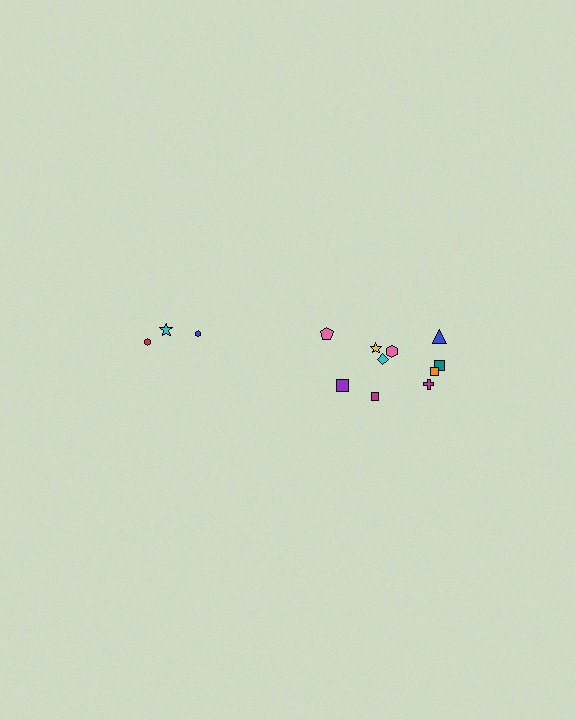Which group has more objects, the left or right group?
The right group.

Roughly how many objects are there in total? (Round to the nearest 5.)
Roughly 15 objects in total.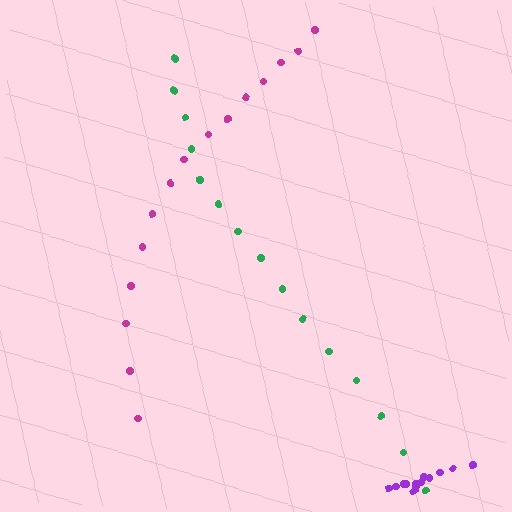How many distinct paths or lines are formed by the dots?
There are 3 distinct paths.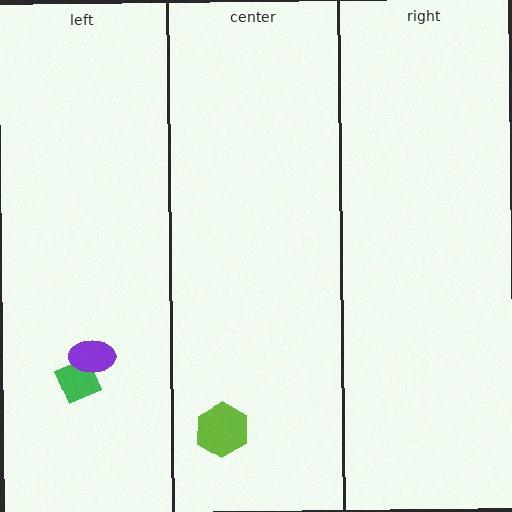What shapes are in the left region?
The green diamond, the purple ellipse.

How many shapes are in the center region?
1.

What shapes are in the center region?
The lime hexagon.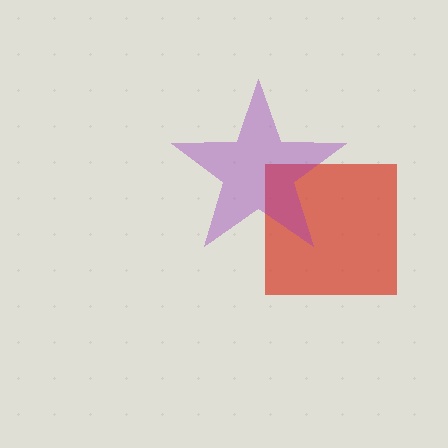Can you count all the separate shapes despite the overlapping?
Yes, there are 2 separate shapes.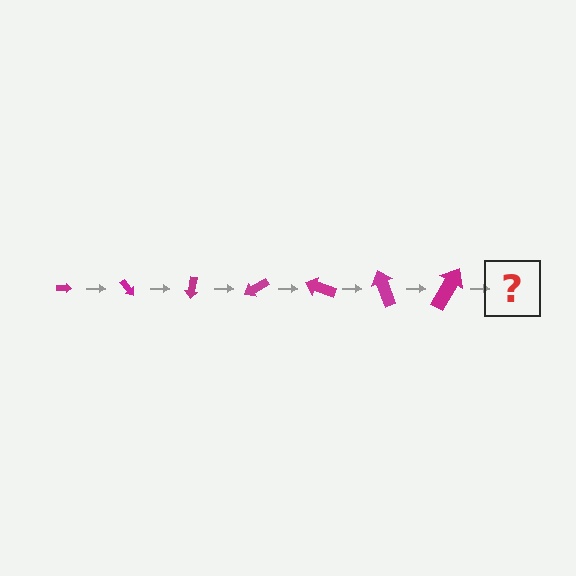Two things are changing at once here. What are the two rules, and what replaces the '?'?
The two rules are that the arrow grows larger each step and it rotates 50 degrees each step. The '?' should be an arrow, larger than the previous one and rotated 350 degrees from the start.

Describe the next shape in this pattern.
It should be an arrow, larger than the previous one and rotated 350 degrees from the start.